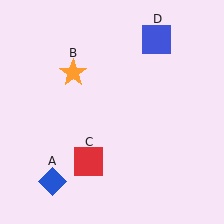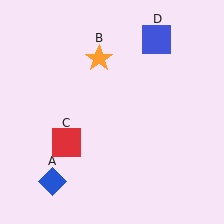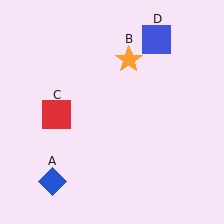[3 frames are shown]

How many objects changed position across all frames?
2 objects changed position: orange star (object B), red square (object C).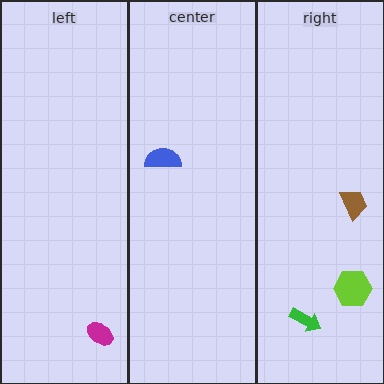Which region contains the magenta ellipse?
The left region.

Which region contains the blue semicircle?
The center region.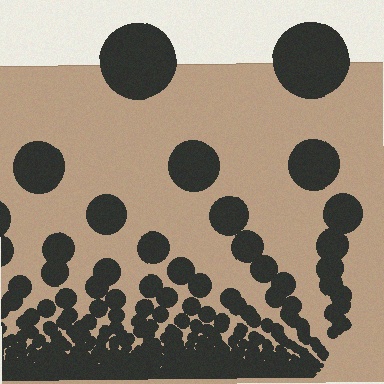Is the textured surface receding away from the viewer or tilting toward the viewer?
The surface appears to tilt toward the viewer. Texture elements get larger and sparser toward the top.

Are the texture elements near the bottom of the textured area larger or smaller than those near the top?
Smaller. The gradient is inverted — elements near the bottom are smaller and denser.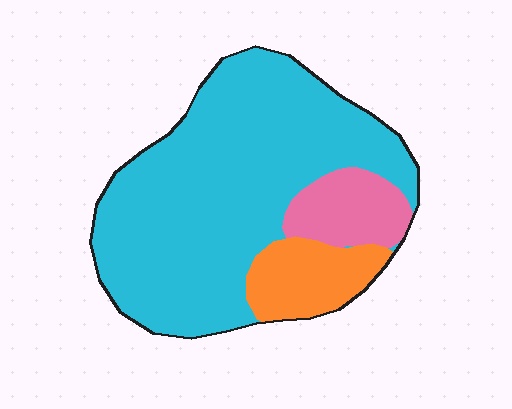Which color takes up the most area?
Cyan, at roughly 75%.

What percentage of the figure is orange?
Orange covers 13% of the figure.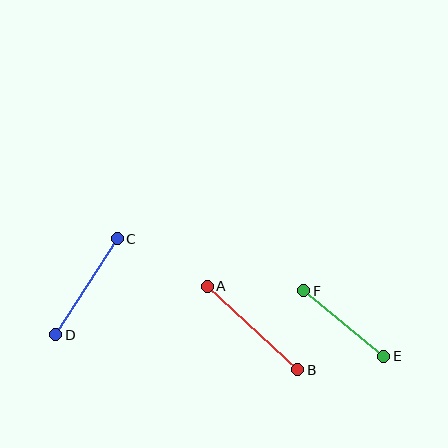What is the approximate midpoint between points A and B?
The midpoint is at approximately (252, 328) pixels.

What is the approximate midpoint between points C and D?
The midpoint is at approximately (86, 287) pixels.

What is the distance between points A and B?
The distance is approximately 123 pixels.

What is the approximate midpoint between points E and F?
The midpoint is at approximately (344, 323) pixels.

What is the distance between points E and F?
The distance is approximately 103 pixels.